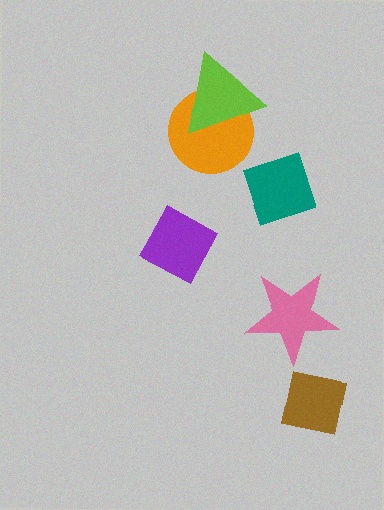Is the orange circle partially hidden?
Yes, it is partially covered by another shape.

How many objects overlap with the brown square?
0 objects overlap with the brown square.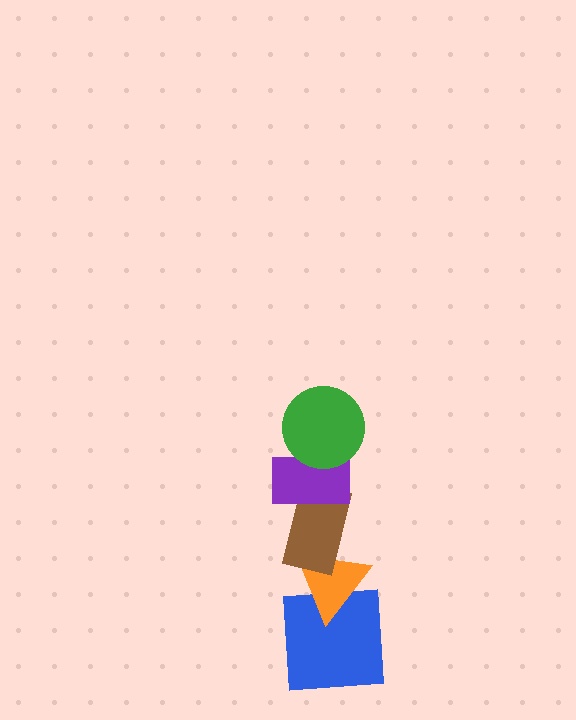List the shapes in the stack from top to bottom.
From top to bottom: the green circle, the purple rectangle, the brown rectangle, the orange triangle, the blue square.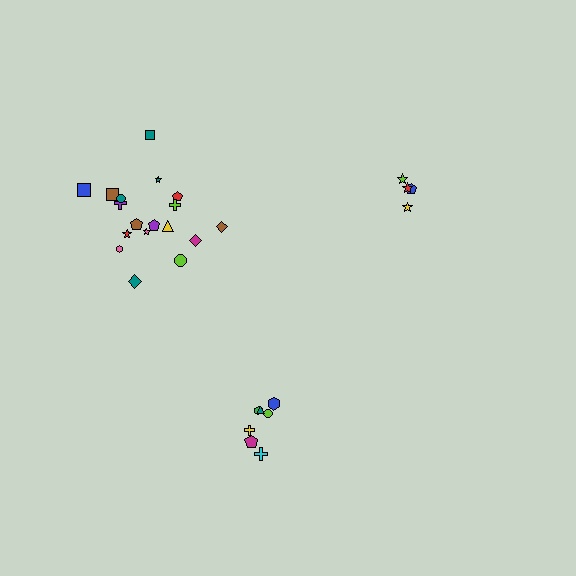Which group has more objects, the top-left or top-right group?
The top-left group.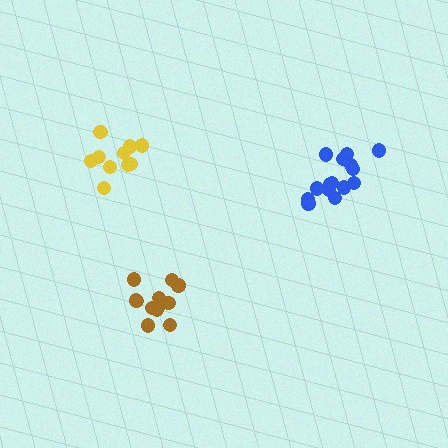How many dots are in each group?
Group 1: 15 dots, Group 2: 10 dots, Group 3: 13 dots (38 total).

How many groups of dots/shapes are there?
There are 3 groups.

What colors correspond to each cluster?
The clusters are colored: blue, yellow, brown.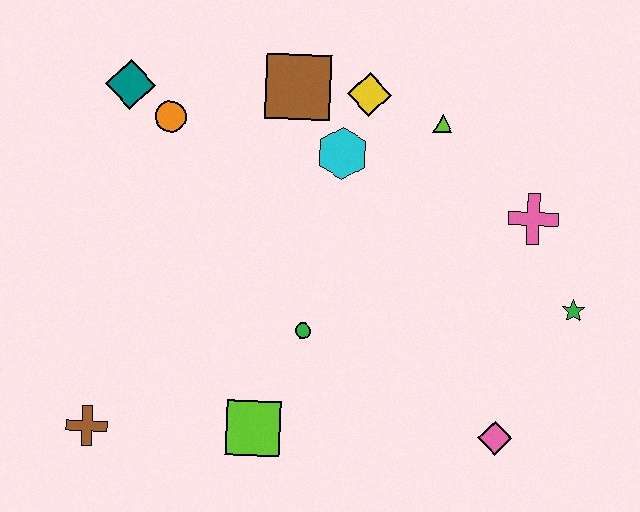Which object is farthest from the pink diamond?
The teal diamond is farthest from the pink diamond.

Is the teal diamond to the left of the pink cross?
Yes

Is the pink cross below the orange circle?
Yes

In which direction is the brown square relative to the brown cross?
The brown square is above the brown cross.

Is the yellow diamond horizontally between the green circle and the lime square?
No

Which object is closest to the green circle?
The lime square is closest to the green circle.